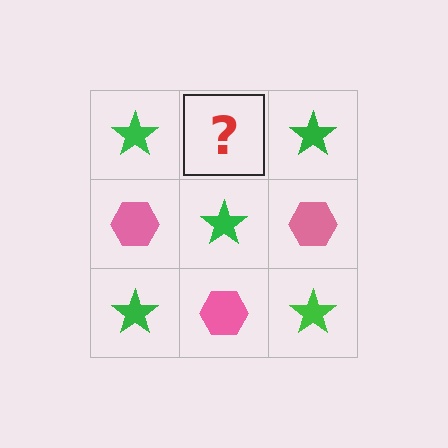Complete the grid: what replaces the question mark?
The question mark should be replaced with a pink hexagon.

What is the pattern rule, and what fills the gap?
The rule is that it alternates green star and pink hexagon in a checkerboard pattern. The gap should be filled with a pink hexagon.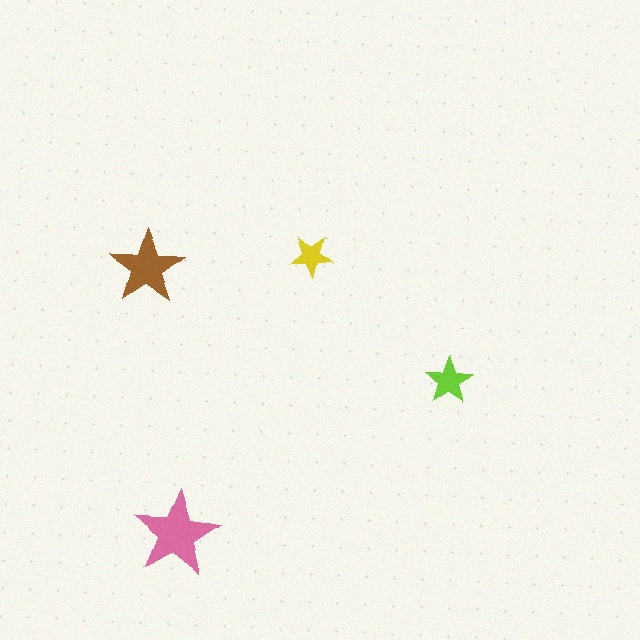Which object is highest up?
The yellow star is topmost.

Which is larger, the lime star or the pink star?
The pink one.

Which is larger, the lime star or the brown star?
The brown one.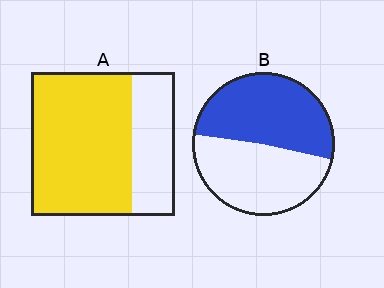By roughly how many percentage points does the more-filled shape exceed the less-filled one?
By roughly 20 percentage points (A over B).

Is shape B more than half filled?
Roughly half.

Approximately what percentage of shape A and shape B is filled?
A is approximately 70% and B is approximately 50%.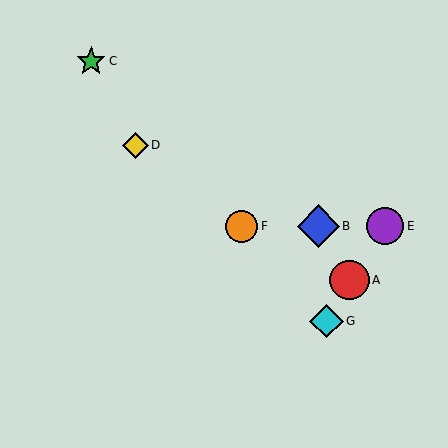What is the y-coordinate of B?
Object B is at y≈226.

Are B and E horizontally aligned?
Yes, both are at y≈226.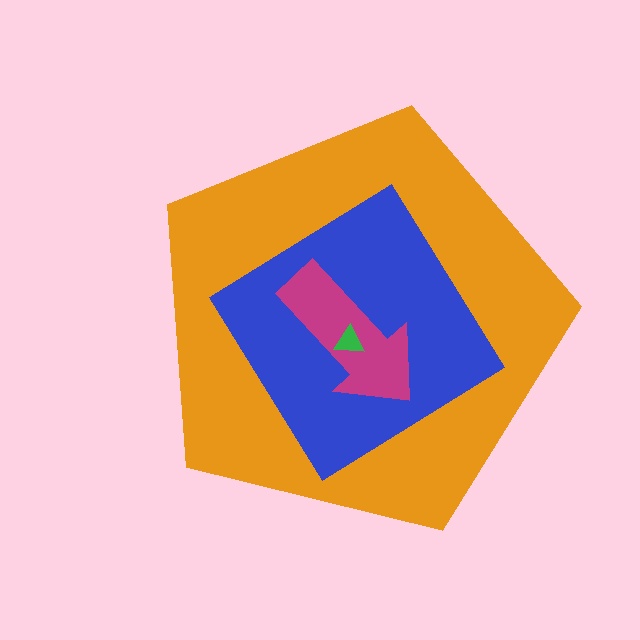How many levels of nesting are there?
4.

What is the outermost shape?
The orange pentagon.